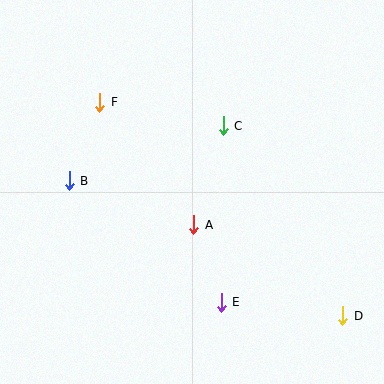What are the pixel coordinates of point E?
Point E is at (221, 302).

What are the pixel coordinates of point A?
Point A is at (194, 225).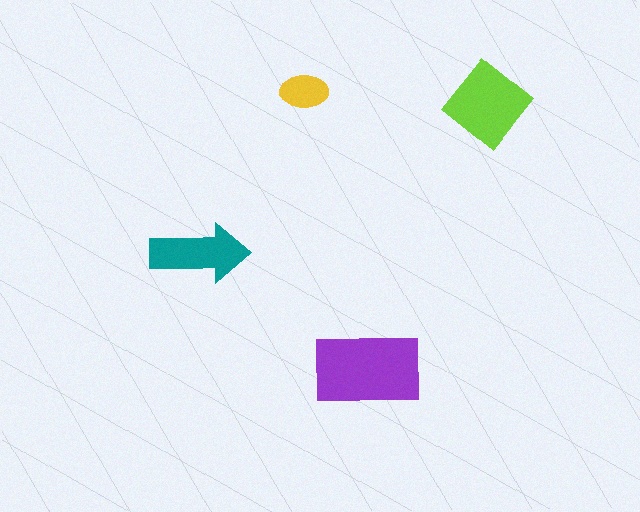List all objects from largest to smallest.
The purple rectangle, the lime diamond, the teal arrow, the yellow ellipse.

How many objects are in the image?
There are 4 objects in the image.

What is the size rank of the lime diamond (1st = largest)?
2nd.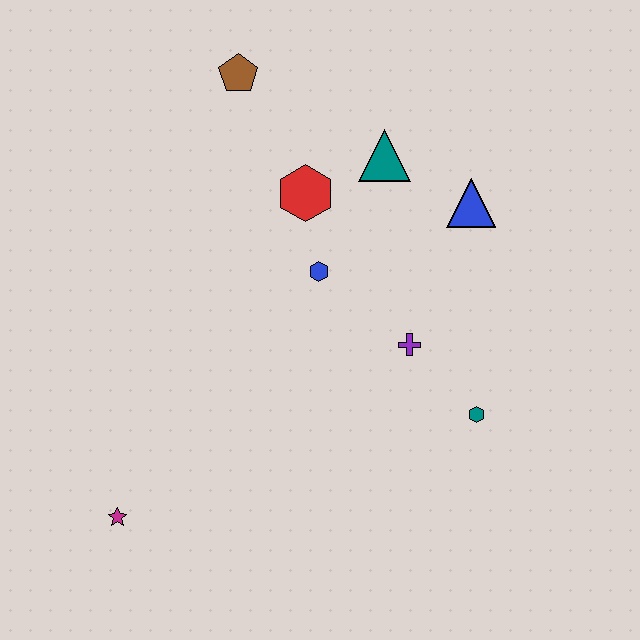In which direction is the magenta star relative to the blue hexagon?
The magenta star is below the blue hexagon.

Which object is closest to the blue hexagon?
The red hexagon is closest to the blue hexagon.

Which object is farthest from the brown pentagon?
The magenta star is farthest from the brown pentagon.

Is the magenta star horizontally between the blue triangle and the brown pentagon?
No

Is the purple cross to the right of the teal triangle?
Yes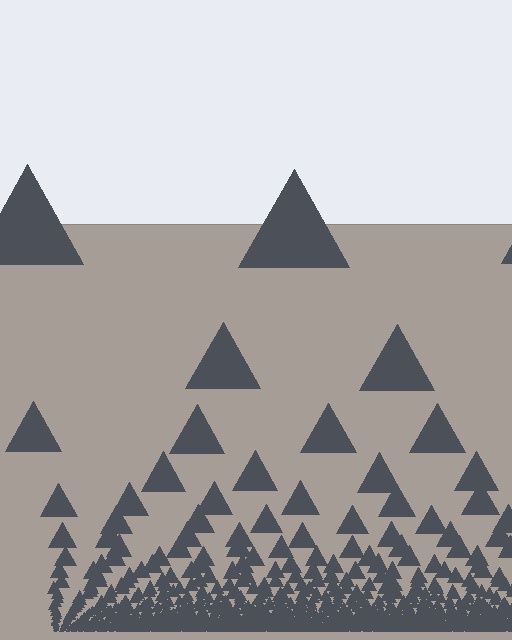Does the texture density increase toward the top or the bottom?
Density increases toward the bottom.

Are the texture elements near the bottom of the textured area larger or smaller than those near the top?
Smaller. The gradient is inverted — elements near the bottom are smaller and denser.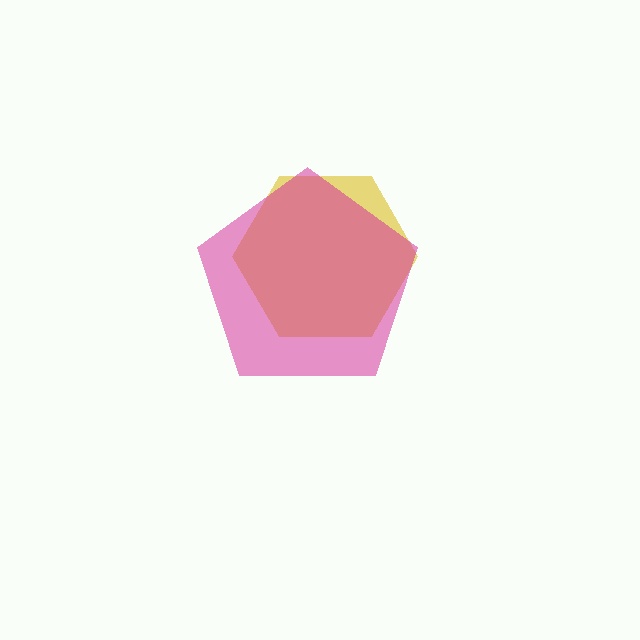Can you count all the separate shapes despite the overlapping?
Yes, there are 2 separate shapes.